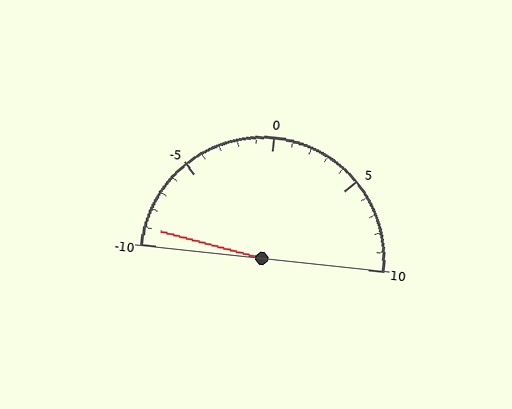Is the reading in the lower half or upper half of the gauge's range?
The reading is in the lower half of the range (-10 to 10).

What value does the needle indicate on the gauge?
The needle indicates approximately -9.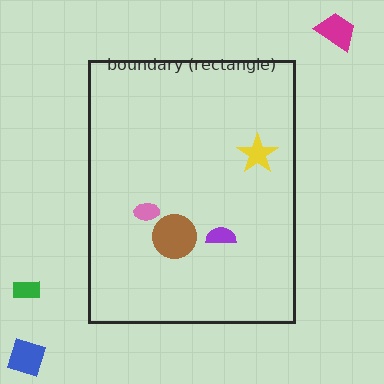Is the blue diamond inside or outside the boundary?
Outside.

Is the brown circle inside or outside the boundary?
Inside.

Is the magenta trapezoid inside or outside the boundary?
Outside.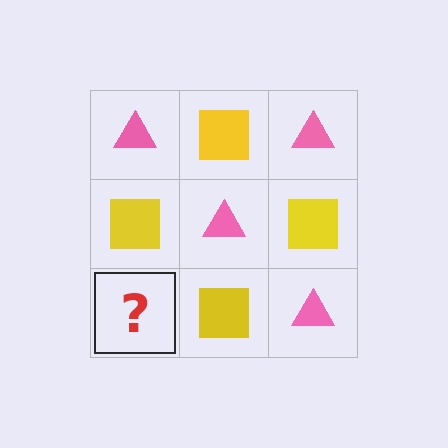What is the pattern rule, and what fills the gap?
The rule is that it alternates pink triangle and yellow square in a checkerboard pattern. The gap should be filled with a pink triangle.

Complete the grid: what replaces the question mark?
The question mark should be replaced with a pink triangle.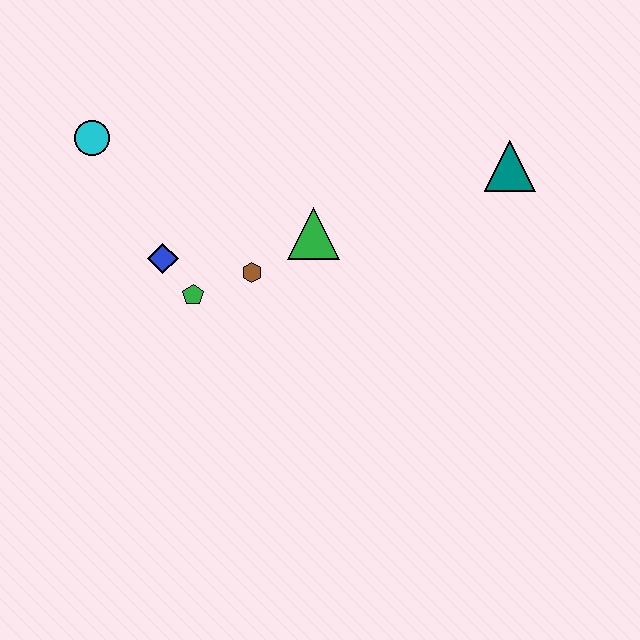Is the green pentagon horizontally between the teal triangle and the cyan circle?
Yes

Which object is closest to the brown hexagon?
The green pentagon is closest to the brown hexagon.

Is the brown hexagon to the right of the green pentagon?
Yes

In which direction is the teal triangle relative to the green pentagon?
The teal triangle is to the right of the green pentagon.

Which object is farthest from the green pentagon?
The teal triangle is farthest from the green pentagon.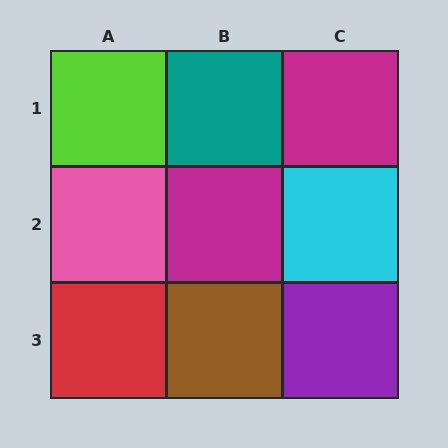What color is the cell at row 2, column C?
Cyan.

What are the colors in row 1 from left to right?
Lime, teal, magenta.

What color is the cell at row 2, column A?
Pink.